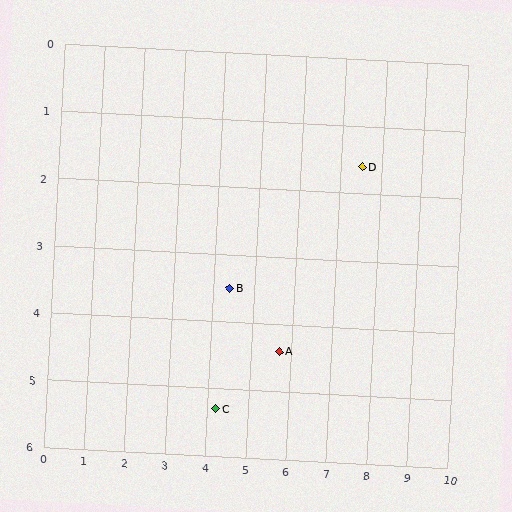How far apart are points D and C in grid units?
Points D and C are about 5.0 grid units apart.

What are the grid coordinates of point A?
Point A is at approximately (5.7, 4.4).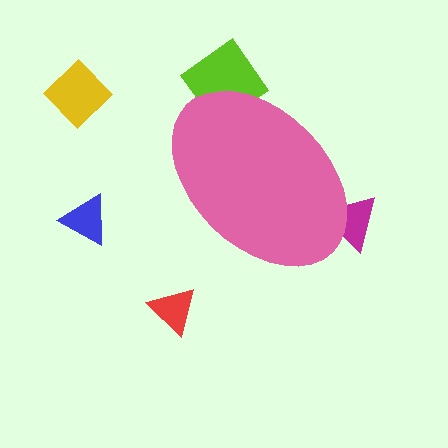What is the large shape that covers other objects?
A pink ellipse.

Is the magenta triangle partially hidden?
Yes, the magenta triangle is partially hidden behind the pink ellipse.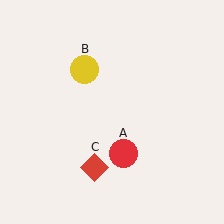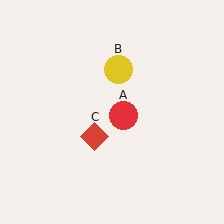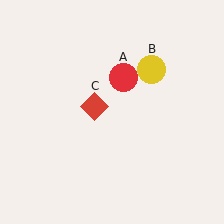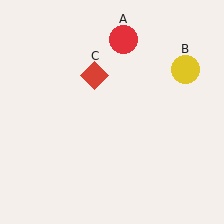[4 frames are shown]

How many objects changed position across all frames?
3 objects changed position: red circle (object A), yellow circle (object B), red diamond (object C).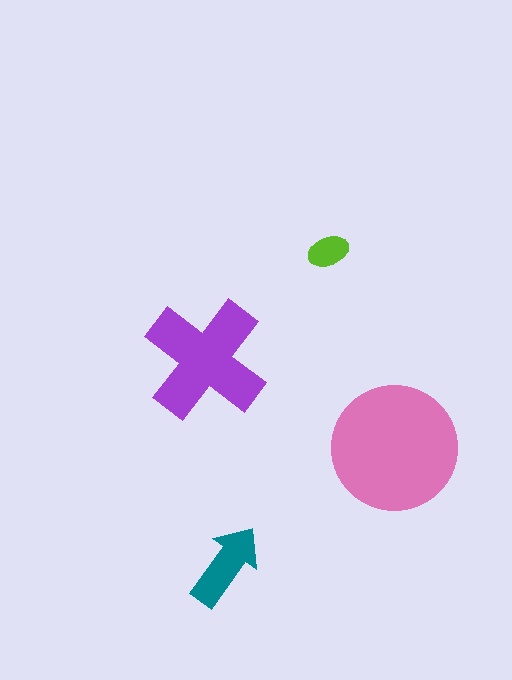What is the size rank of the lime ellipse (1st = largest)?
4th.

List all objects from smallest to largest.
The lime ellipse, the teal arrow, the purple cross, the pink circle.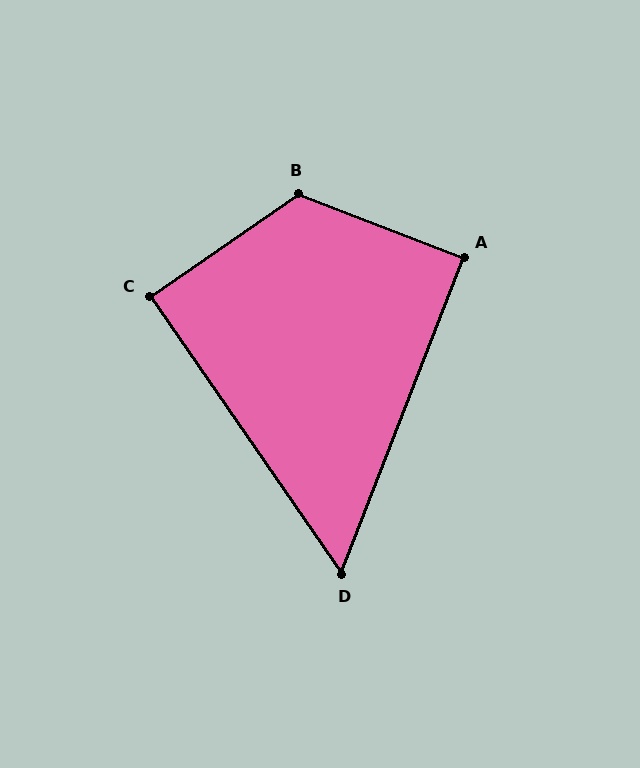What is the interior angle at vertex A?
Approximately 90 degrees (approximately right).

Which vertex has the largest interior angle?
B, at approximately 124 degrees.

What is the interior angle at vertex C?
Approximately 90 degrees (approximately right).